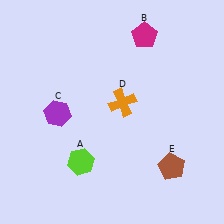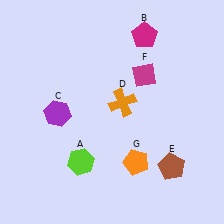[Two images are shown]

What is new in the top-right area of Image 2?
A magenta diamond (F) was added in the top-right area of Image 2.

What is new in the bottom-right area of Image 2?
An orange pentagon (G) was added in the bottom-right area of Image 2.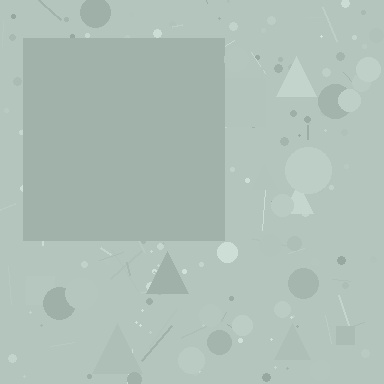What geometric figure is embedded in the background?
A square is embedded in the background.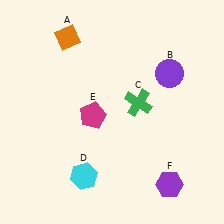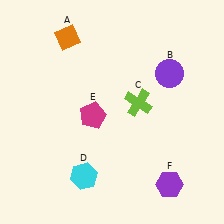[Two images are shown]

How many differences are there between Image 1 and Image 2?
There is 1 difference between the two images.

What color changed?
The cross (C) changed from green in Image 1 to lime in Image 2.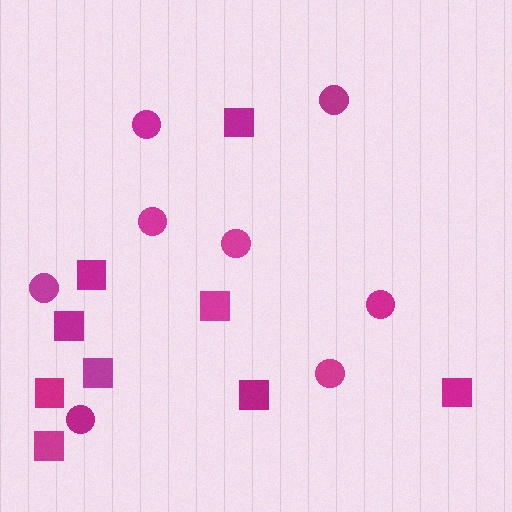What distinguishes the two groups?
There are 2 groups: one group of squares (9) and one group of circles (8).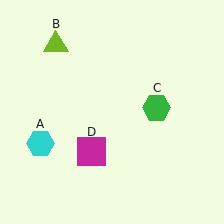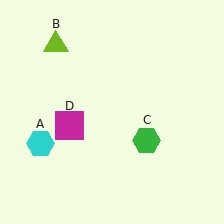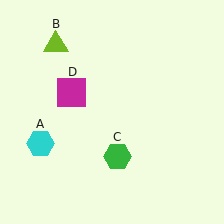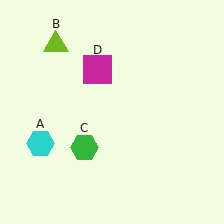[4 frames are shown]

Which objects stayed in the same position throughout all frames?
Cyan hexagon (object A) and lime triangle (object B) remained stationary.